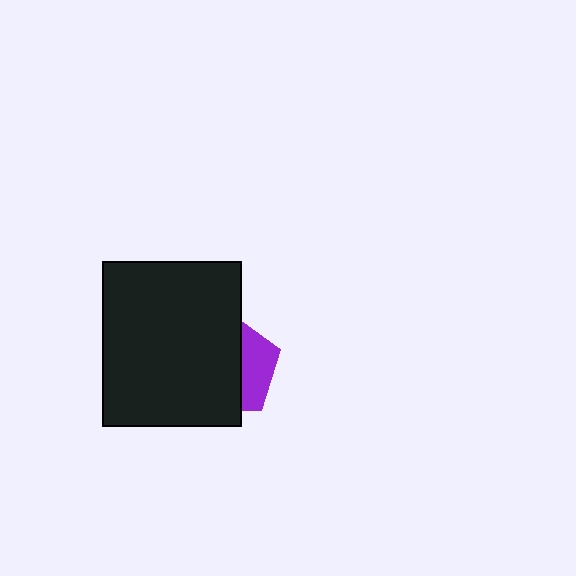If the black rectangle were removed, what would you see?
You would see the complete purple pentagon.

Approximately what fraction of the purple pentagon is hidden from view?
Roughly 66% of the purple pentagon is hidden behind the black rectangle.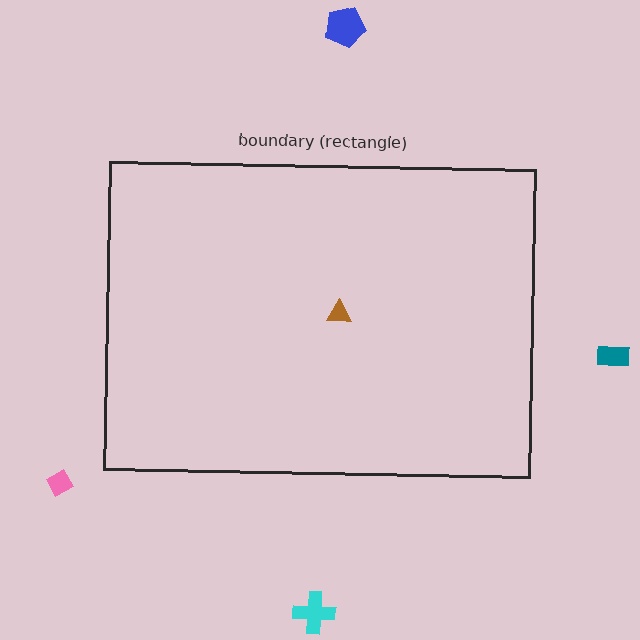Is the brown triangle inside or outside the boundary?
Inside.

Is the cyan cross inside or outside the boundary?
Outside.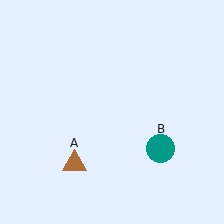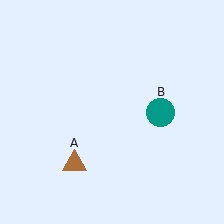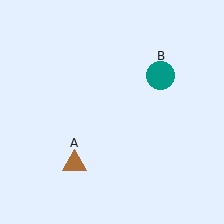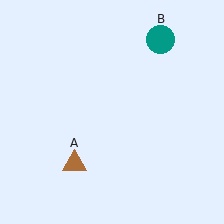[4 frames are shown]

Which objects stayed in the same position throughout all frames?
Brown triangle (object A) remained stationary.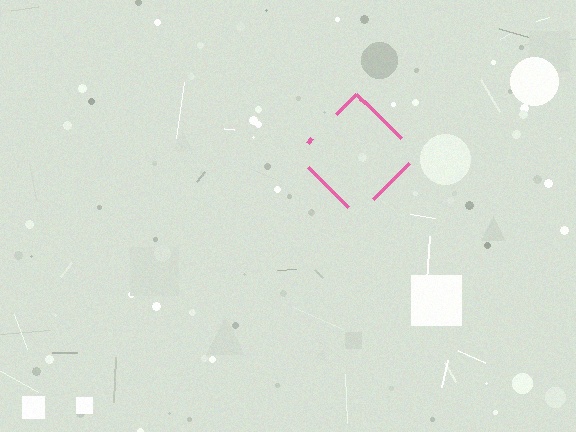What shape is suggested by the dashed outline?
The dashed outline suggests a diamond.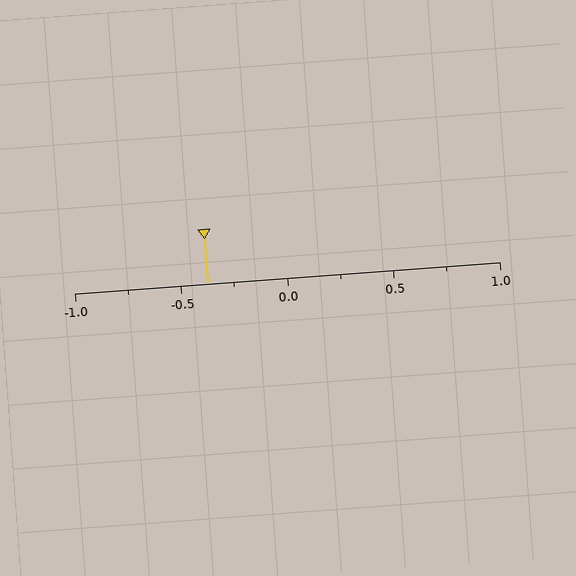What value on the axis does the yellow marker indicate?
The marker indicates approximately -0.38.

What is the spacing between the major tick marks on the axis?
The major ticks are spaced 0.5 apart.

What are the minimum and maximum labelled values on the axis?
The axis runs from -1.0 to 1.0.